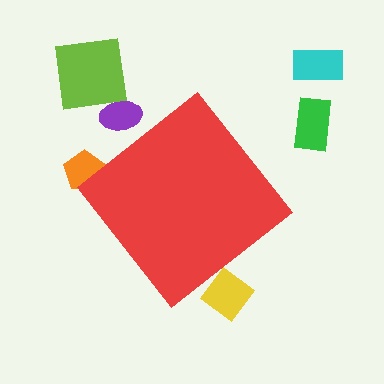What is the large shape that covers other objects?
A red diamond.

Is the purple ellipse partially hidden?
Yes, the purple ellipse is partially hidden behind the red diamond.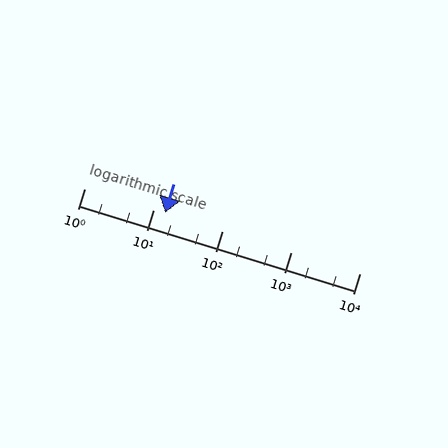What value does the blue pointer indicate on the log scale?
The pointer indicates approximately 15.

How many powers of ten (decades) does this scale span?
The scale spans 4 decades, from 1 to 10000.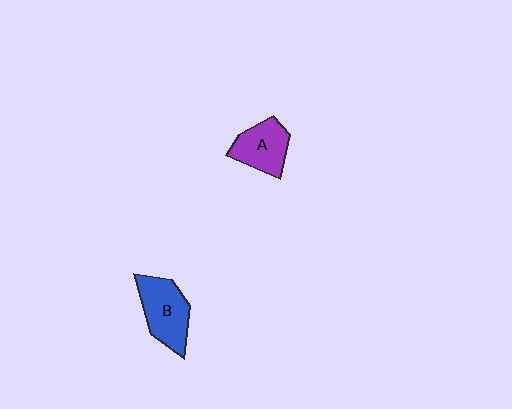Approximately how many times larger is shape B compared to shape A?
Approximately 1.2 times.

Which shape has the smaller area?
Shape A (purple).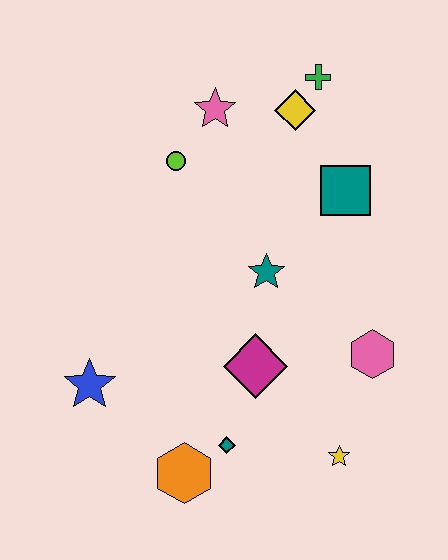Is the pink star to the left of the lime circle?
No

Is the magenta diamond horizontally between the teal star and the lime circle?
Yes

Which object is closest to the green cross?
The yellow diamond is closest to the green cross.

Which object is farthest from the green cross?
The orange hexagon is farthest from the green cross.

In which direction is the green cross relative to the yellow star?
The green cross is above the yellow star.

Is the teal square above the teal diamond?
Yes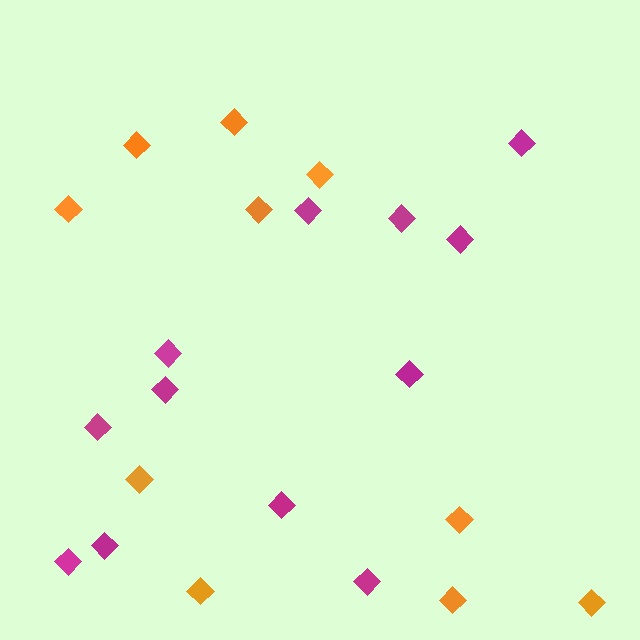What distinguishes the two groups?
There are 2 groups: one group of orange diamonds (10) and one group of magenta diamonds (12).